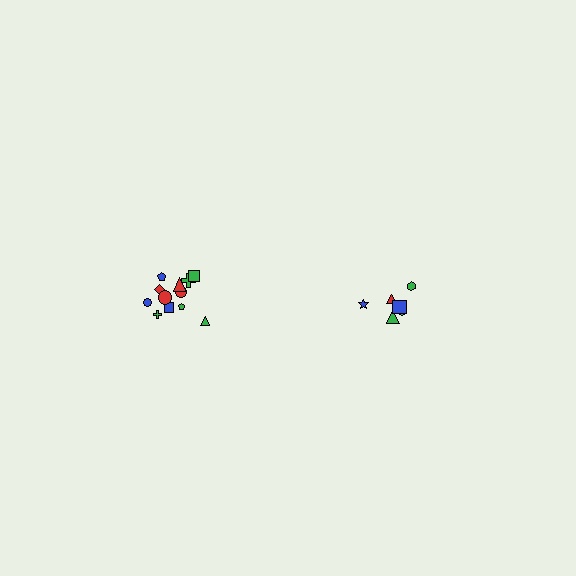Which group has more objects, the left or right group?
The left group.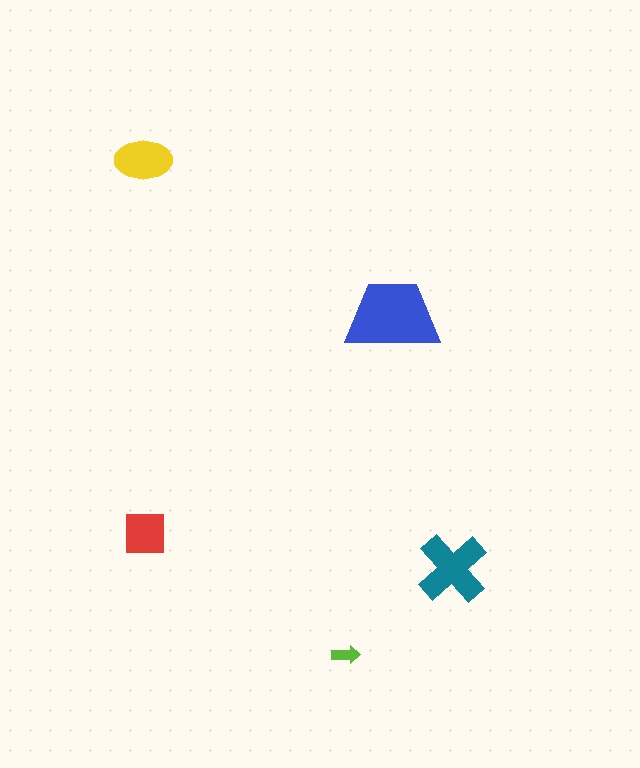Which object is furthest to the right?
The teal cross is rightmost.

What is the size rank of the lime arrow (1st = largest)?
5th.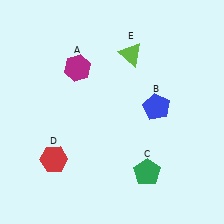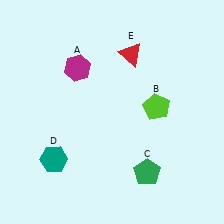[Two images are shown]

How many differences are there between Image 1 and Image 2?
There are 3 differences between the two images.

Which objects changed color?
B changed from blue to lime. D changed from red to teal. E changed from lime to red.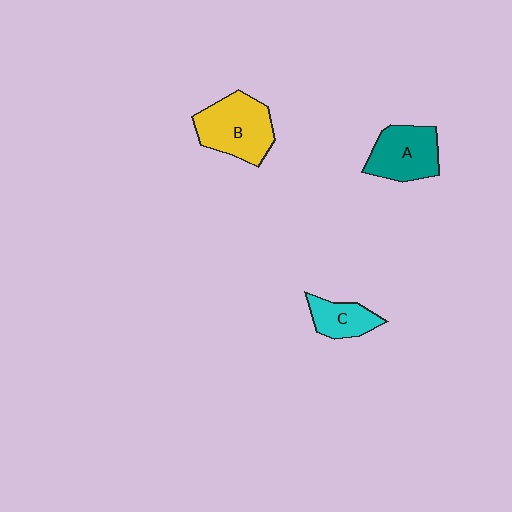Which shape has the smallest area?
Shape C (cyan).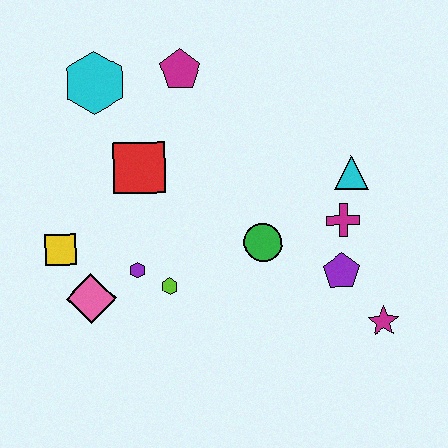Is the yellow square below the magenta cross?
Yes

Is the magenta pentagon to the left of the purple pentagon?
Yes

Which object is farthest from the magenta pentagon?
The magenta star is farthest from the magenta pentagon.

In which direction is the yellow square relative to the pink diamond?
The yellow square is above the pink diamond.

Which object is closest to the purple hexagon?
The lime hexagon is closest to the purple hexagon.